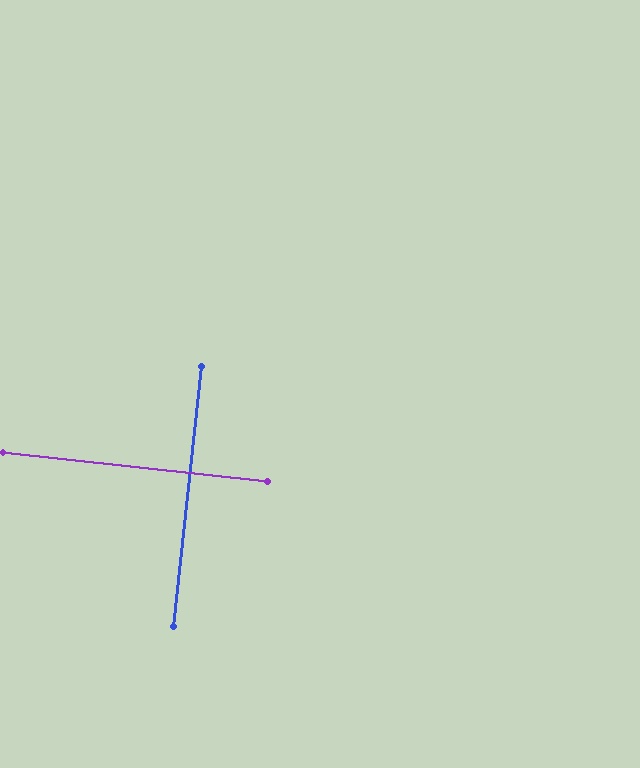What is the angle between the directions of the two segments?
Approximately 90 degrees.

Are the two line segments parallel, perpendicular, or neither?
Perpendicular — they meet at approximately 90°.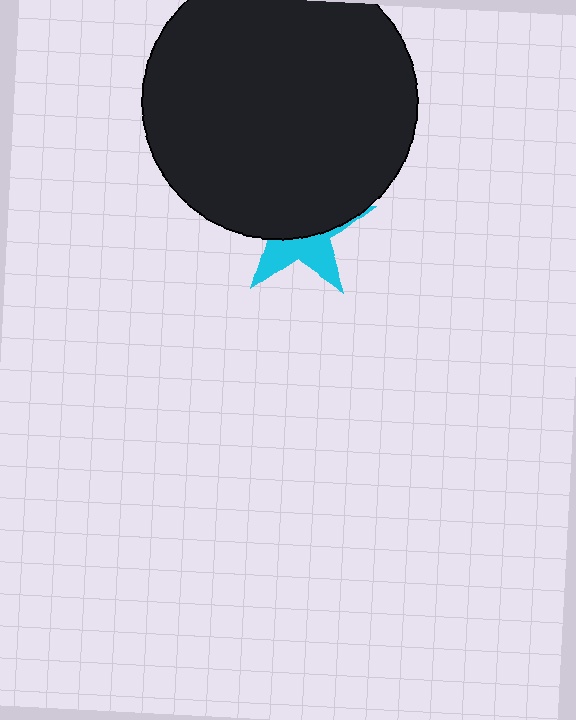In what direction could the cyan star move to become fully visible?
The cyan star could move down. That would shift it out from behind the black circle entirely.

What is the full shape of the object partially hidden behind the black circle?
The partially hidden object is a cyan star.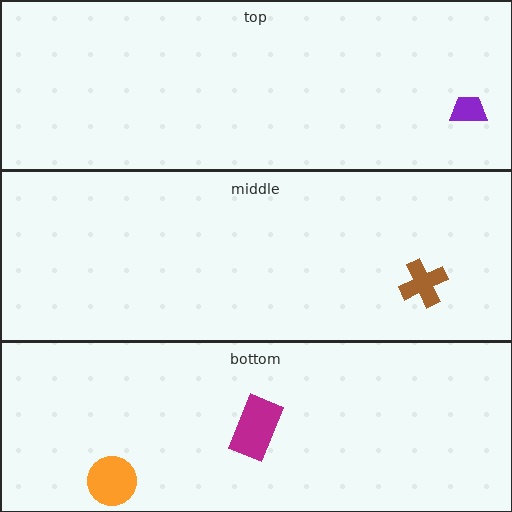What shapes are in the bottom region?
The magenta rectangle, the orange circle.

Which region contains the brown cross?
The middle region.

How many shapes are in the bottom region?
2.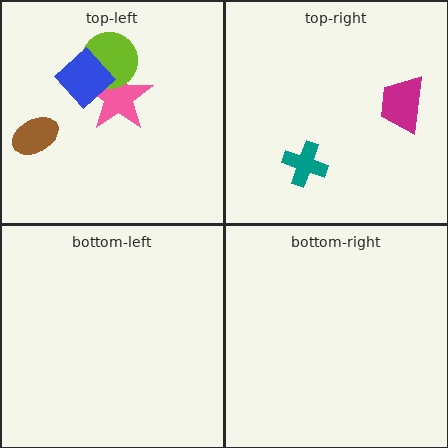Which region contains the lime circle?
The top-left region.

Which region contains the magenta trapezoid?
The top-right region.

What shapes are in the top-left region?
The brown ellipse, the pink star, the lime circle, the blue diamond.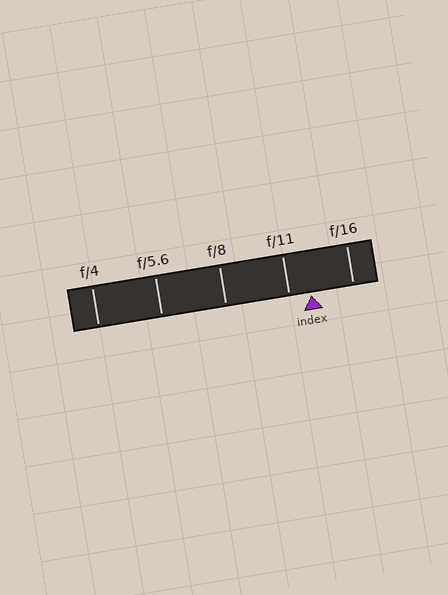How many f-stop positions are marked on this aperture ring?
There are 5 f-stop positions marked.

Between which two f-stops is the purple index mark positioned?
The index mark is between f/11 and f/16.